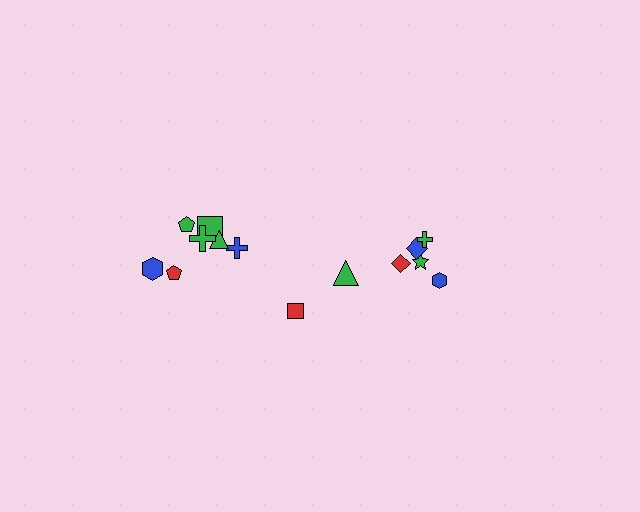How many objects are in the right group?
There are 6 objects.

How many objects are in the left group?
There are 8 objects.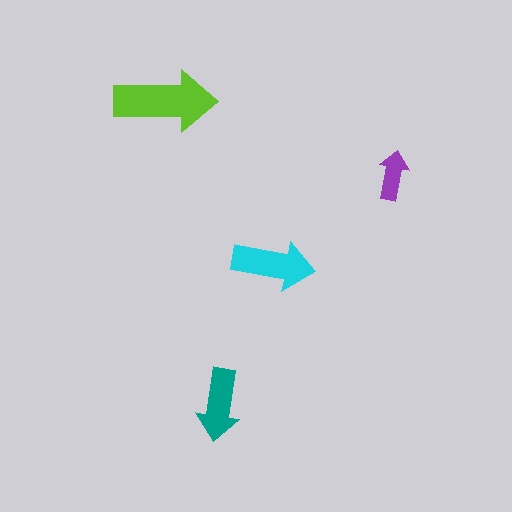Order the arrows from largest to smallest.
the lime one, the cyan one, the teal one, the purple one.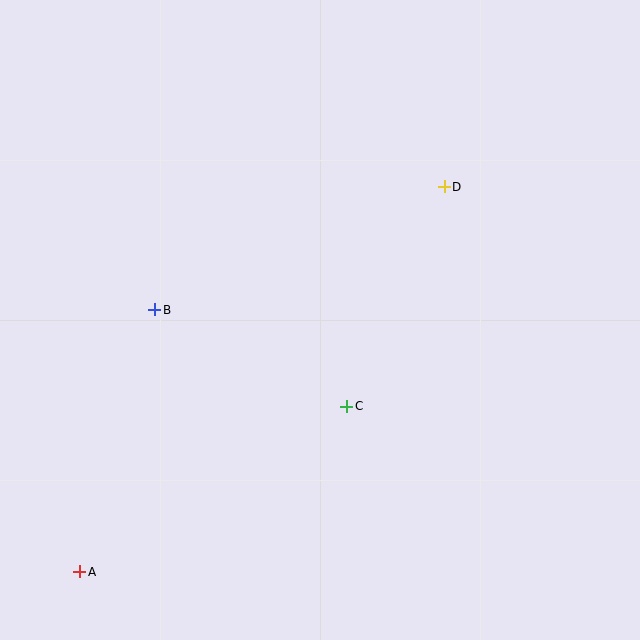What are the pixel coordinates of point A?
Point A is at (80, 572).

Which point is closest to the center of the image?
Point C at (347, 406) is closest to the center.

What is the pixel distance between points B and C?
The distance between B and C is 215 pixels.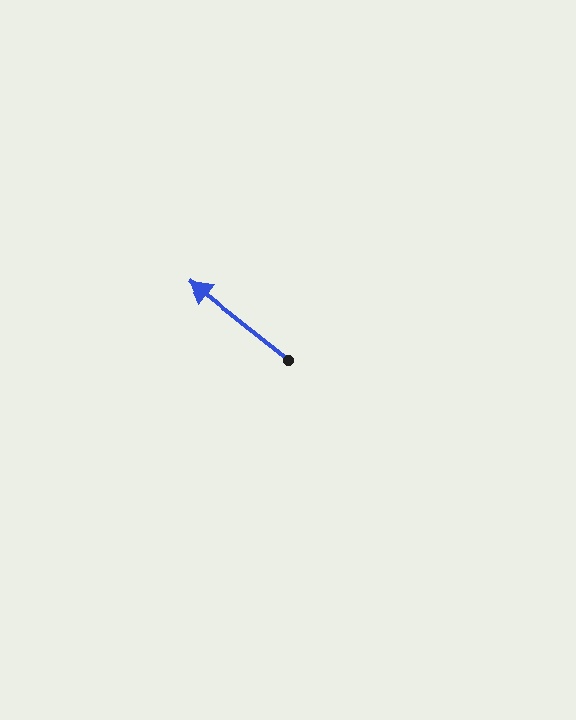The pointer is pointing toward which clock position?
Roughly 10 o'clock.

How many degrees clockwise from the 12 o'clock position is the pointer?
Approximately 308 degrees.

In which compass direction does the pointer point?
Northwest.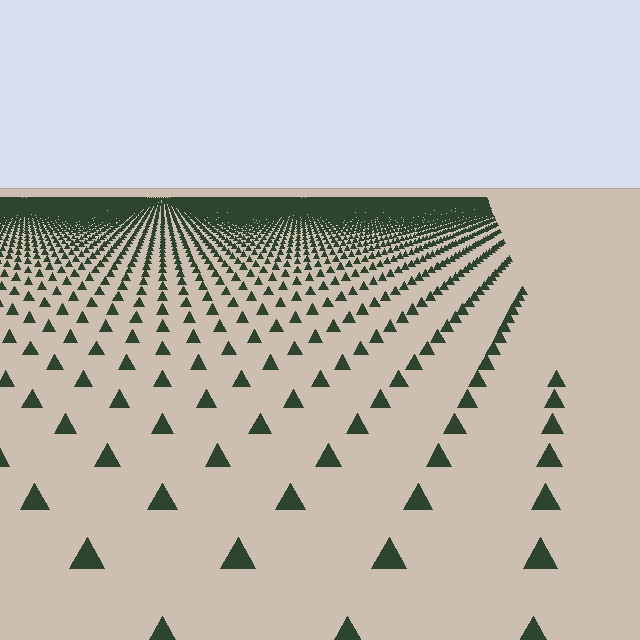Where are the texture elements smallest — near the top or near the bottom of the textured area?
Near the top.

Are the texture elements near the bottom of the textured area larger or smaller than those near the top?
Larger. Near the bottom, elements are closer to the viewer and appear at a bigger on-screen size.